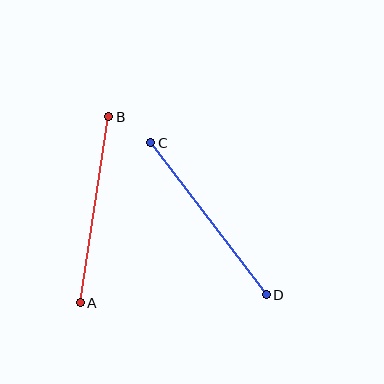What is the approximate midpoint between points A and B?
The midpoint is at approximately (95, 210) pixels.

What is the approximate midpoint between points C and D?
The midpoint is at approximately (209, 219) pixels.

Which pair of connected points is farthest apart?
Points C and D are farthest apart.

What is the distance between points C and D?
The distance is approximately 191 pixels.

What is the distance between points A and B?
The distance is approximately 188 pixels.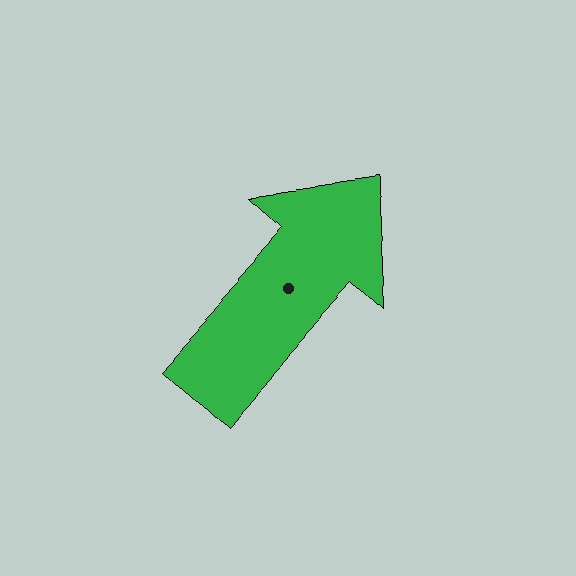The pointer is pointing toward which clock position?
Roughly 1 o'clock.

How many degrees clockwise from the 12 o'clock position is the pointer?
Approximately 42 degrees.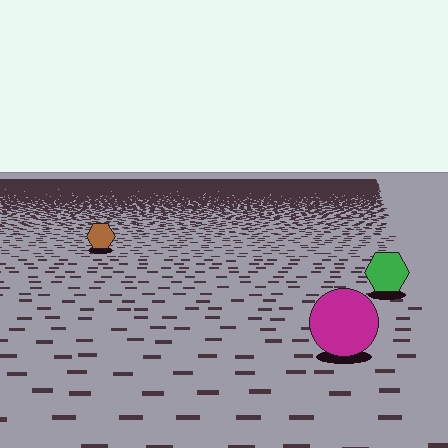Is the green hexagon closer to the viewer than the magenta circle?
No. The magenta circle is closer — you can tell from the texture gradient: the ground texture is coarser near it.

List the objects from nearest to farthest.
From nearest to farthest: the magenta circle, the green hexagon, the brown hexagon.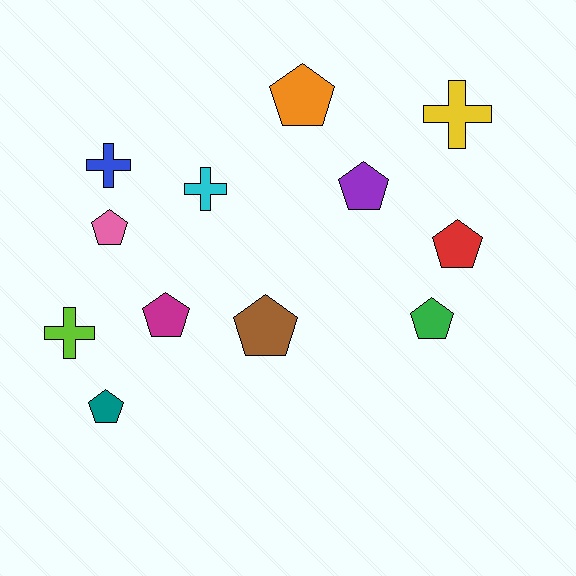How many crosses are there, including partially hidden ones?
There are 4 crosses.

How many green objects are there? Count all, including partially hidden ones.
There is 1 green object.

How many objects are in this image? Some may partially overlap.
There are 12 objects.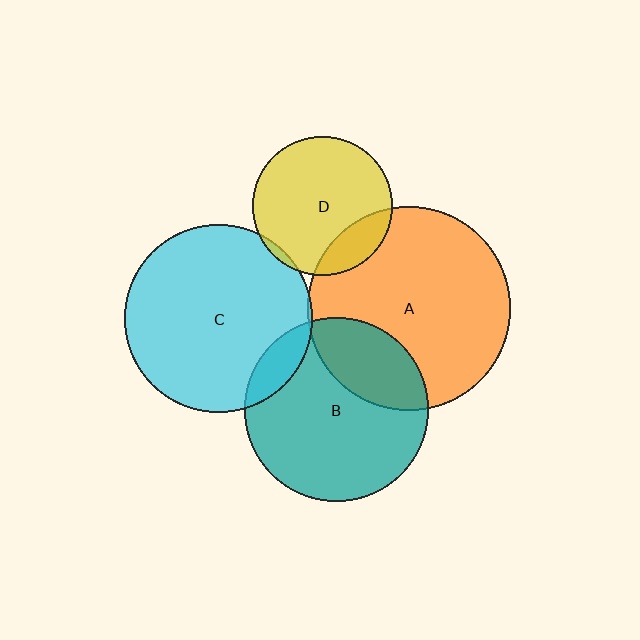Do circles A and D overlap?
Yes.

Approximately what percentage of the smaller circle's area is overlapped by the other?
Approximately 20%.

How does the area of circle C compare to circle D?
Approximately 1.8 times.